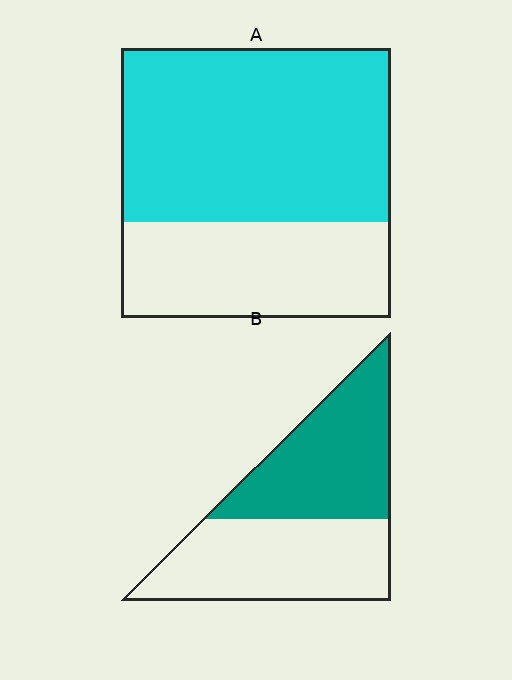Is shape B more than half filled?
Roughly half.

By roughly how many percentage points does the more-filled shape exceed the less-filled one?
By roughly 15 percentage points (A over B).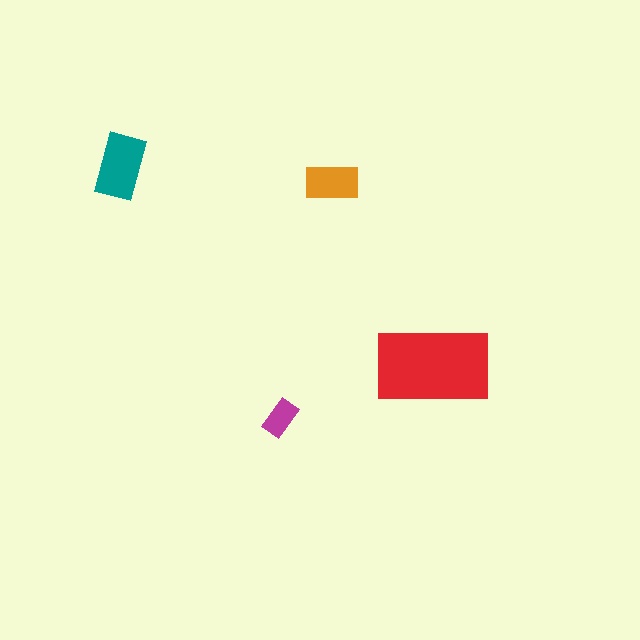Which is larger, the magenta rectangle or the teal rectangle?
The teal one.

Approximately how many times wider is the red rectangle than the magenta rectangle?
About 3 times wider.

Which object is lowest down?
The magenta rectangle is bottommost.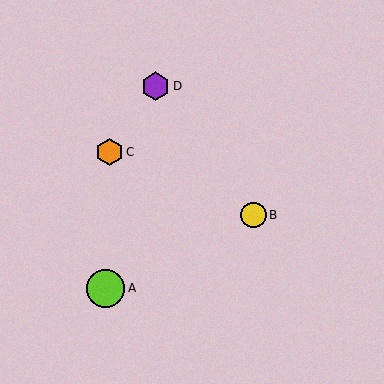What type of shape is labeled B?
Shape B is a yellow circle.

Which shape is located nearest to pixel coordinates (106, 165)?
The orange hexagon (labeled C) at (109, 152) is nearest to that location.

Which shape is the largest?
The lime circle (labeled A) is the largest.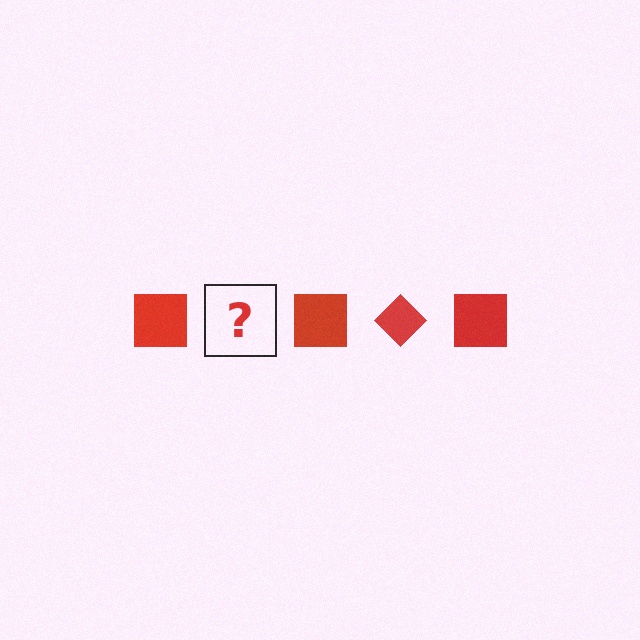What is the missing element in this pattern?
The missing element is a red diamond.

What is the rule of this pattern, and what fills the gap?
The rule is that the pattern cycles through square, diamond shapes in red. The gap should be filled with a red diamond.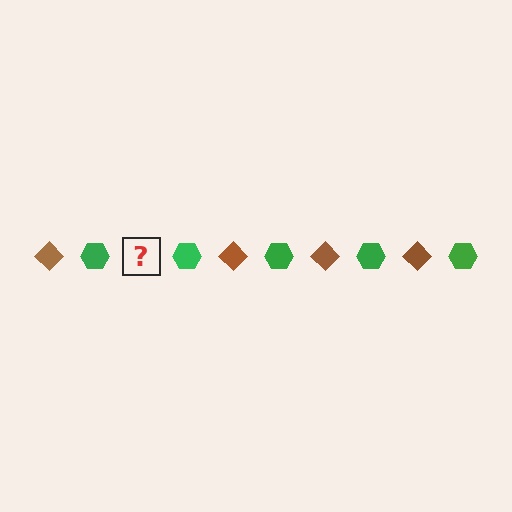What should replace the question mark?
The question mark should be replaced with a brown diamond.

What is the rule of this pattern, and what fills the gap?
The rule is that the pattern alternates between brown diamond and green hexagon. The gap should be filled with a brown diamond.